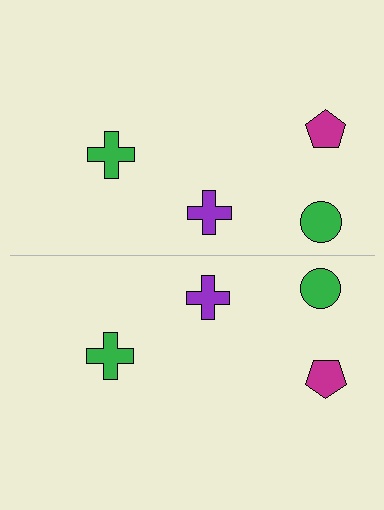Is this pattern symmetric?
Yes, this pattern has bilateral (reflection) symmetry.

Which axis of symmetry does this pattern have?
The pattern has a horizontal axis of symmetry running through the center of the image.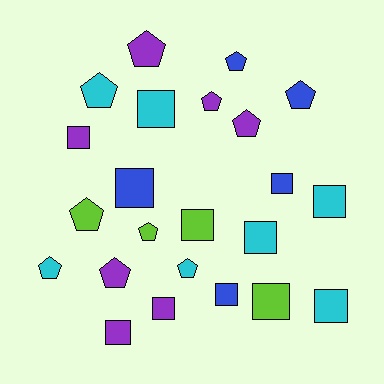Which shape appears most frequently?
Square, with 12 objects.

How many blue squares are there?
There are 3 blue squares.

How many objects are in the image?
There are 23 objects.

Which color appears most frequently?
Cyan, with 7 objects.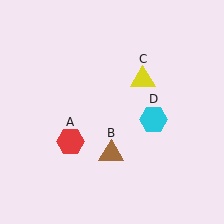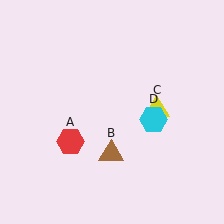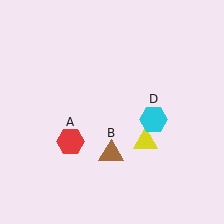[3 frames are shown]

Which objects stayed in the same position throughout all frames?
Red hexagon (object A) and brown triangle (object B) and cyan hexagon (object D) remained stationary.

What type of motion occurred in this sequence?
The yellow triangle (object C) rotated clockwise around the center of the scene.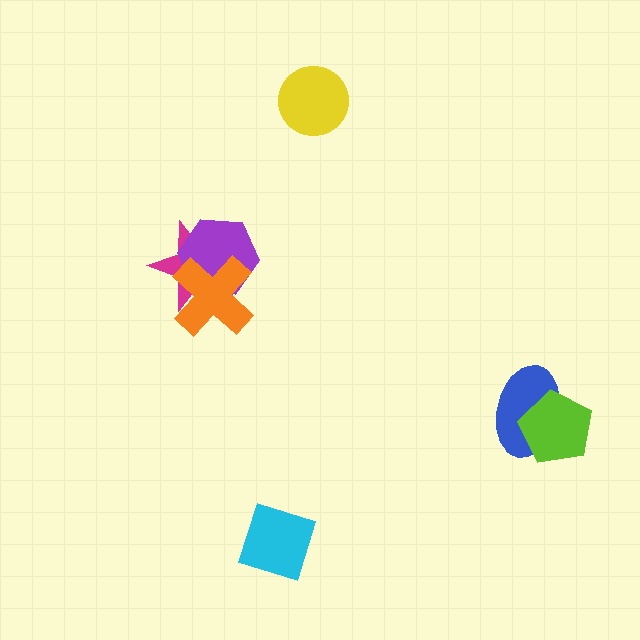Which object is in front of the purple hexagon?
The orange cross is in front of the purple hexagon.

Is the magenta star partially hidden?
Yes, it is partially covered by another shape.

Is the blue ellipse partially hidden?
Yes, it is partially covered by another shape.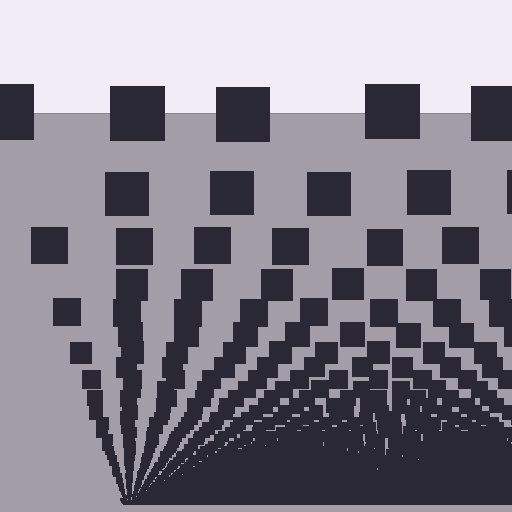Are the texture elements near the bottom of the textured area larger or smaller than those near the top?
Smaller. The gradient is inverted — elements near the bottom are smaller and denser.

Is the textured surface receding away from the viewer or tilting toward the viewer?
The surface appears to tilt toward the viewer. Texture elements get larger and sparser toward the top.